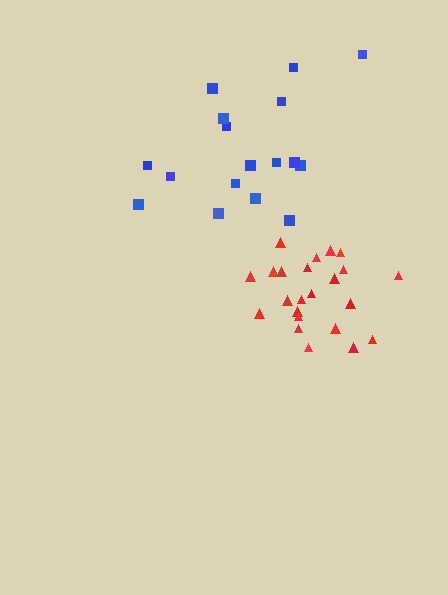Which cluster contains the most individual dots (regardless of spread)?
Red (23).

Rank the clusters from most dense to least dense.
red, blue.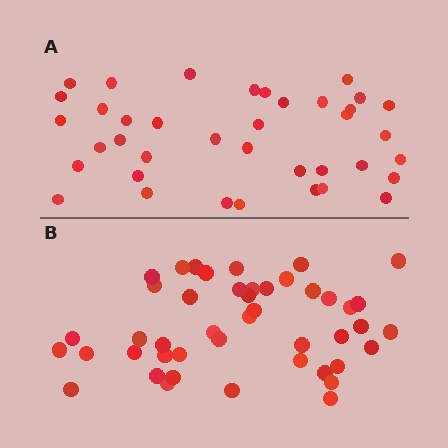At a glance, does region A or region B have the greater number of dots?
Region B (the bottom region) has more dots.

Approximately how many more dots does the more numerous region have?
Region B has roughly 8 or so more dots than region A.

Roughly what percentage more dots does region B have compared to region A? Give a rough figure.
About 20% more.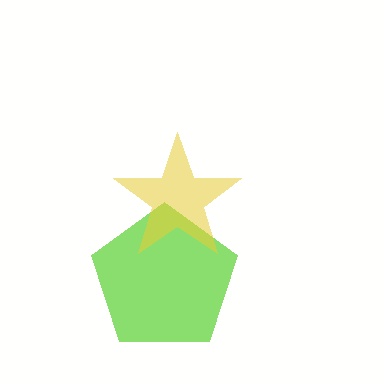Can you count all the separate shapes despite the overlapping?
Yes, there are 2 separate shapes.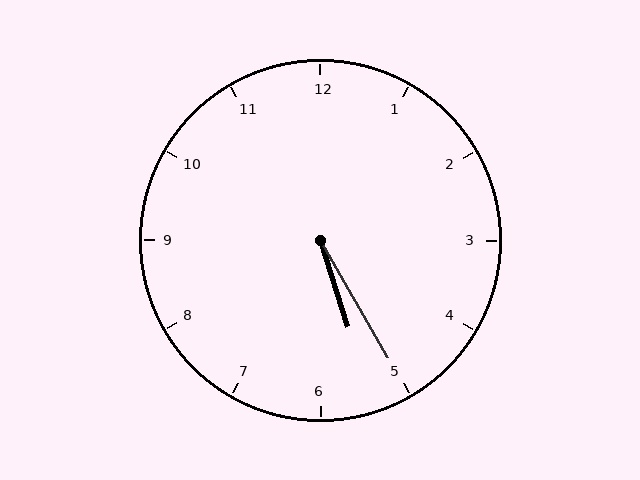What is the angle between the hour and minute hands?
Approximately 12 degrees.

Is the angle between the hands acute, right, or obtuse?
It is acute.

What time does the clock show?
5:25.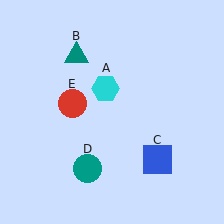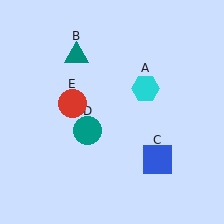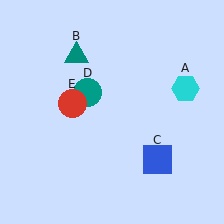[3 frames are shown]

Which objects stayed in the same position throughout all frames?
Teal triangle (object B) and blue square (object C) and red circle (object E) remained stationary.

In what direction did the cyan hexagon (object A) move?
The cyan hexagon (object A) moved right.